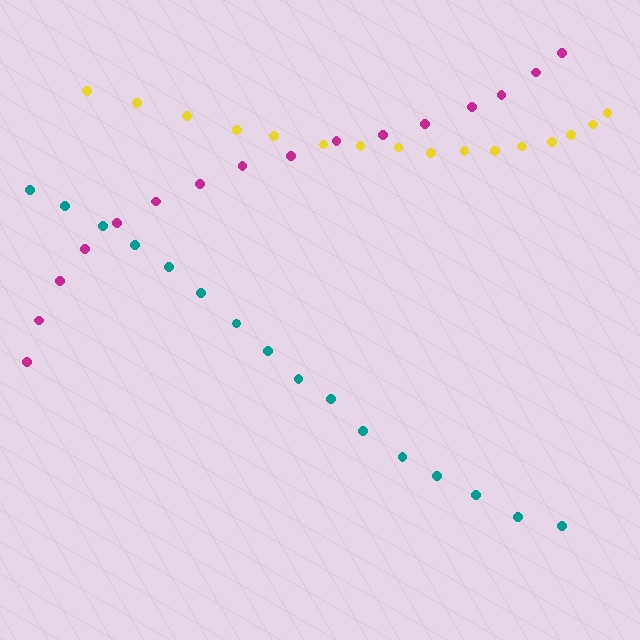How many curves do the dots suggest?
There are 3 distinct paths.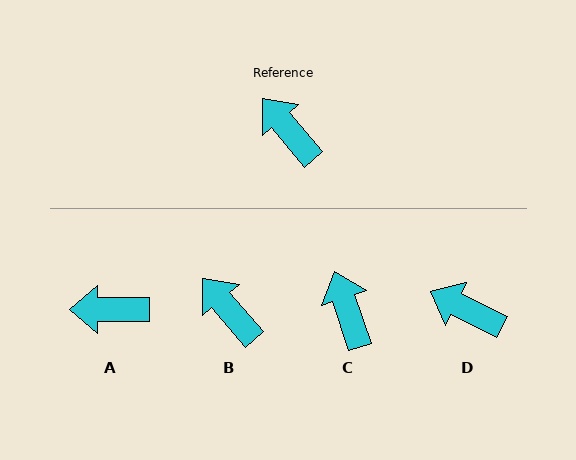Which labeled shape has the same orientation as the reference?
B.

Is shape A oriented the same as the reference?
No, it is off by about 50 degrees.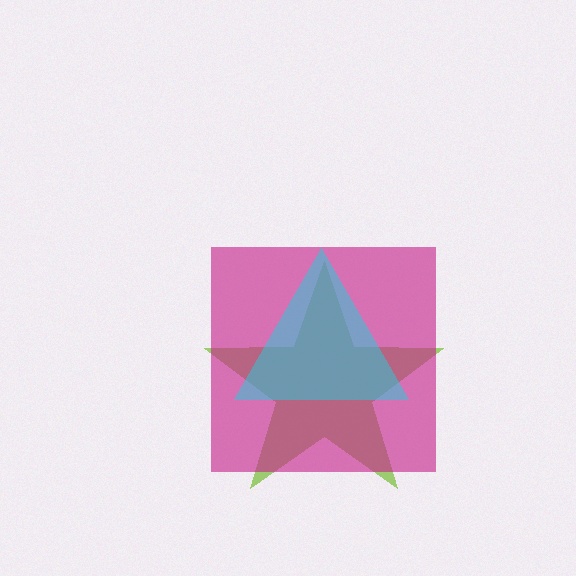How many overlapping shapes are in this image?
There are 3 overlapping shapes in the image.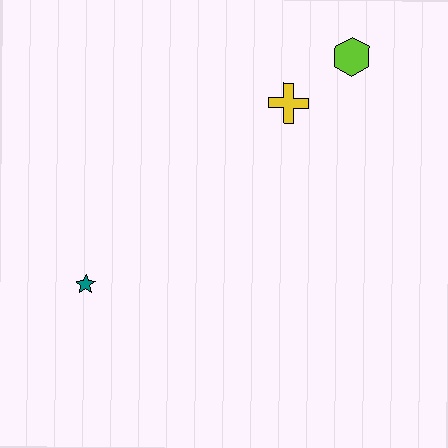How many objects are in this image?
There are 3 objects.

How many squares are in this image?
There are no squares.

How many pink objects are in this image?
There are no pink objects.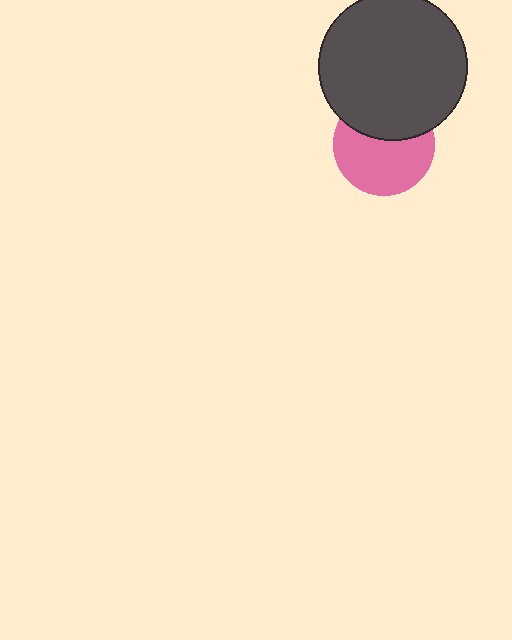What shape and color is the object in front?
The object in front is a dark gray circle.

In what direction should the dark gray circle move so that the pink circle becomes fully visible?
The dark gray circle should move up. That is the shortest direction to clear the overlap and leave the pink circle fully visible.